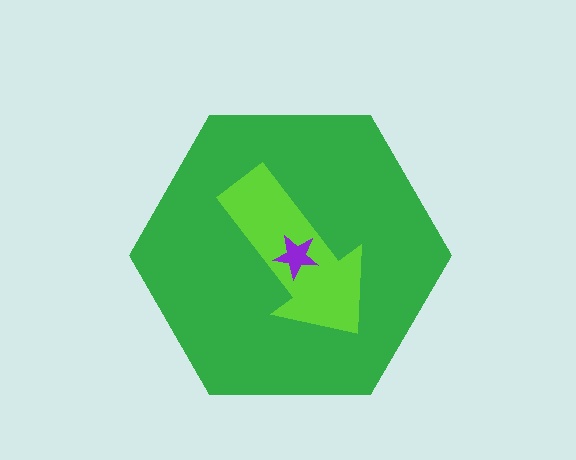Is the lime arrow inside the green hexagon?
Yes.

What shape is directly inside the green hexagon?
The lime arrow.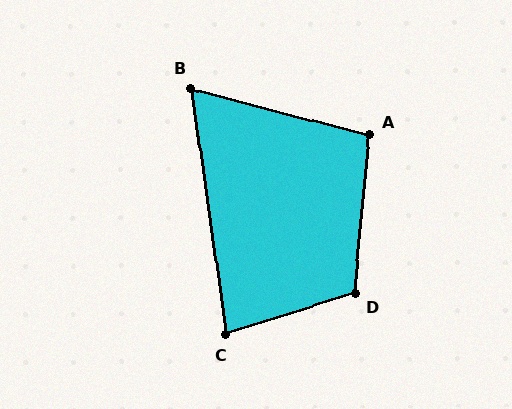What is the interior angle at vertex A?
Approximately 100 degrees (obtuse).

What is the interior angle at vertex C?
Approximately 80 degrees (acute).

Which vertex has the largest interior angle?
D, at approximately 113 degrees.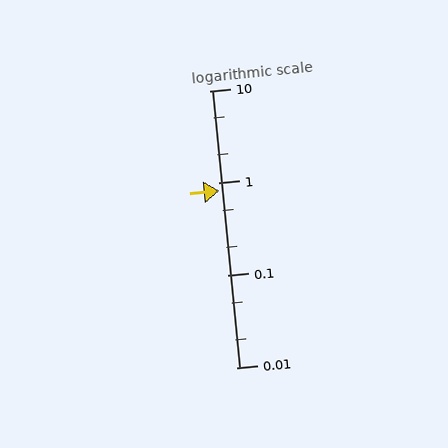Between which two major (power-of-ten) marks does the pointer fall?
The pointer is between 0.1 and 1.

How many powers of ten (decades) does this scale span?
The scale spans 3 decades, from 0.01 to 10.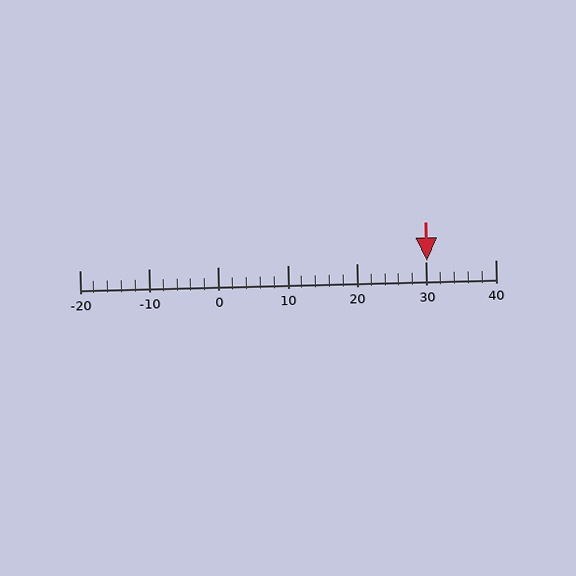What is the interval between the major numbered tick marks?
The major tick marks are spaced 10 units apart.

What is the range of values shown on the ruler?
The ruler shows values from -20 to 40.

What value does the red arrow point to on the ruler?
The red arrow points to approximately 30.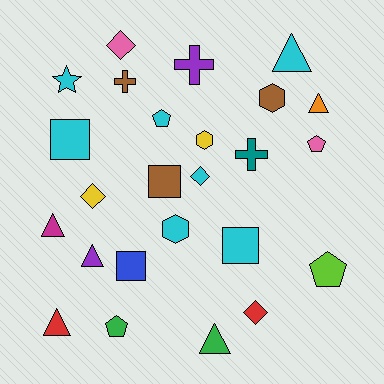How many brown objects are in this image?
There are 3 brown objects.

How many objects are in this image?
There are 25 objects.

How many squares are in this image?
There are 4 squares.